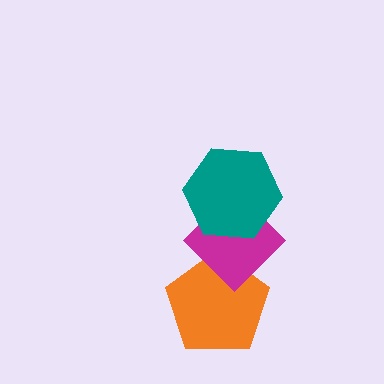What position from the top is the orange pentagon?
The orange pentagon is 3rd from the top.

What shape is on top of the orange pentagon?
The magenta diamond is on top of the orange pentagon.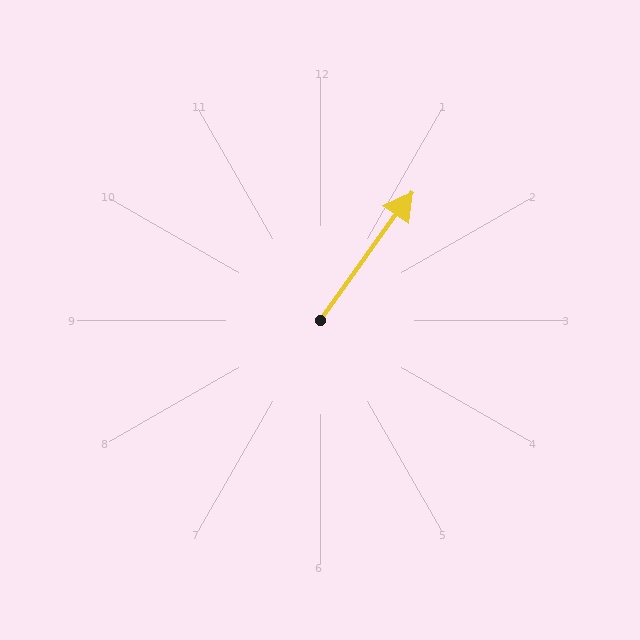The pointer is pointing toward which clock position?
Roughly 1 o'clock.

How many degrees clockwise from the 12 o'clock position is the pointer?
Approximately 36 degrees.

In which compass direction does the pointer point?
Northeast.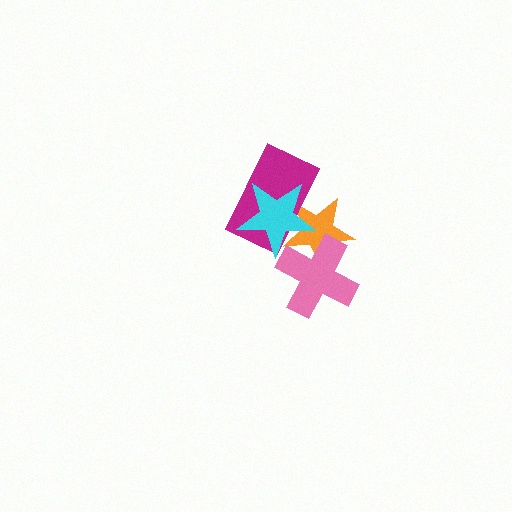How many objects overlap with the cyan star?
3 objects overlap with the cyan star.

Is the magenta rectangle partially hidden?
Yes, it is partially covered by another shape.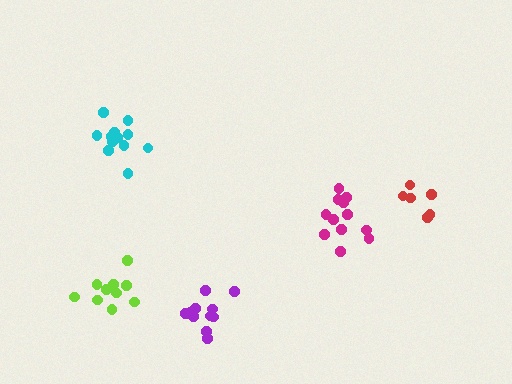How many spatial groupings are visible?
There are 5 spatial groupings.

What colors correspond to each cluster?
The clusters are colored: magenta, lime, cyan, red, purple.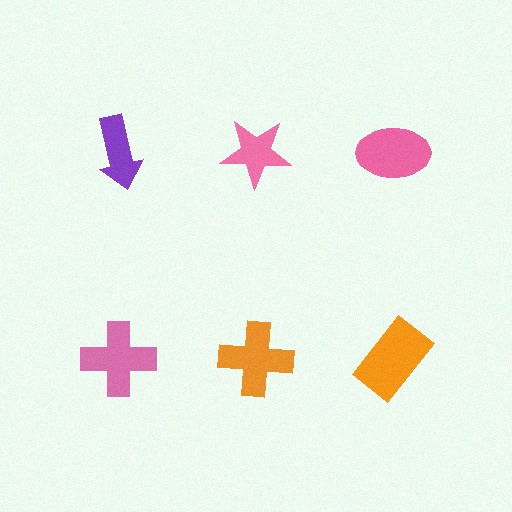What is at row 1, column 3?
A pink ellipse.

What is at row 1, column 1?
A purple arrow.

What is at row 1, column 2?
A pink star.